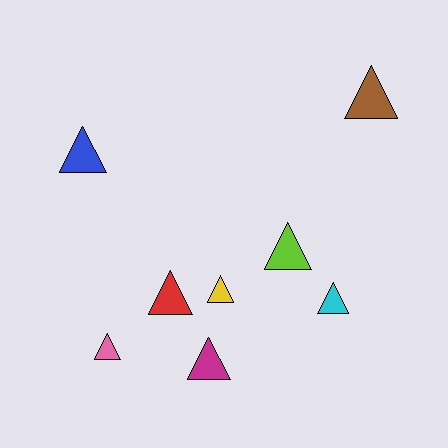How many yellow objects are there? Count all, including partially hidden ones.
There is 1 yellow object.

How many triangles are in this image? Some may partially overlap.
There are 8 triangles.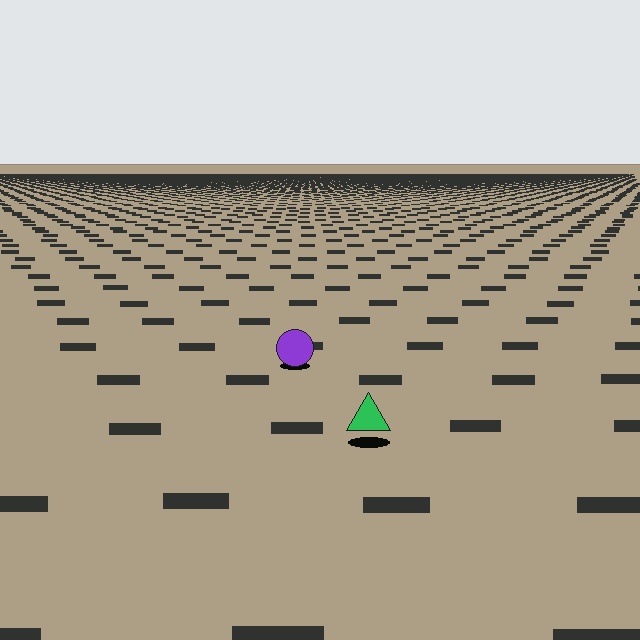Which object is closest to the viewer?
The green triangle is closest. The texture marks near it are larger and more spread out.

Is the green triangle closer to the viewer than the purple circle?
Yes. The green triangle is closer — you can tell from the texture gradient: the ground texture is coarser near it.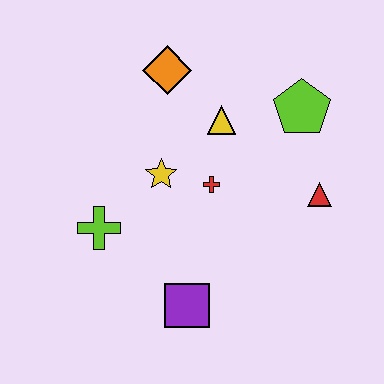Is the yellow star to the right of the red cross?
No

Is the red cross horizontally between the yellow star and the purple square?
No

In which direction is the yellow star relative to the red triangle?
The yellow star is to the left of the red triangle.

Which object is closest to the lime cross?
The yellow star is closest to the lime cross.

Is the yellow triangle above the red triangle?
Yes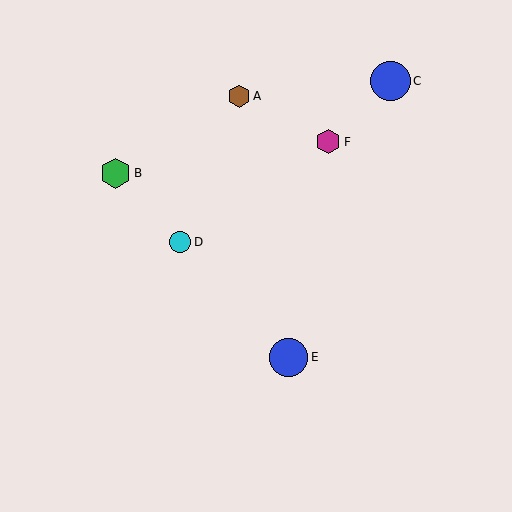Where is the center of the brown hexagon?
The center of the brown hexagon is at (239, 96).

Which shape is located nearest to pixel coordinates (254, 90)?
The brown hexagon (labeled A) at (239, 96) is nearest to that location.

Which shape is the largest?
The blue circle (labeled C) is the largest.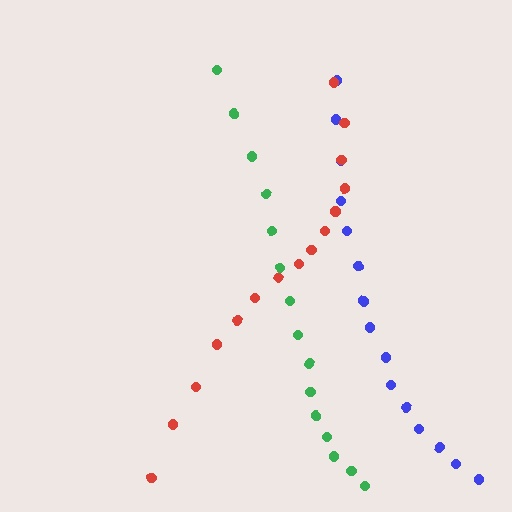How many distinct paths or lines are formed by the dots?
There are 3 distinct paths.